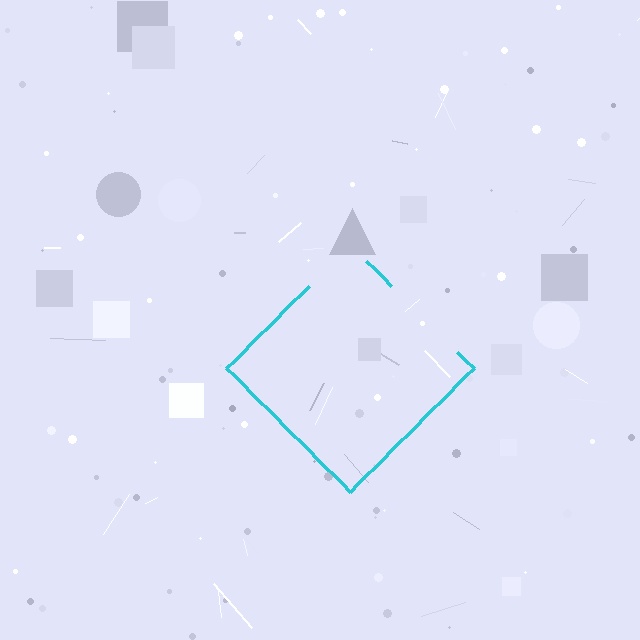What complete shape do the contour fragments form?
The contour fragments form a diamond.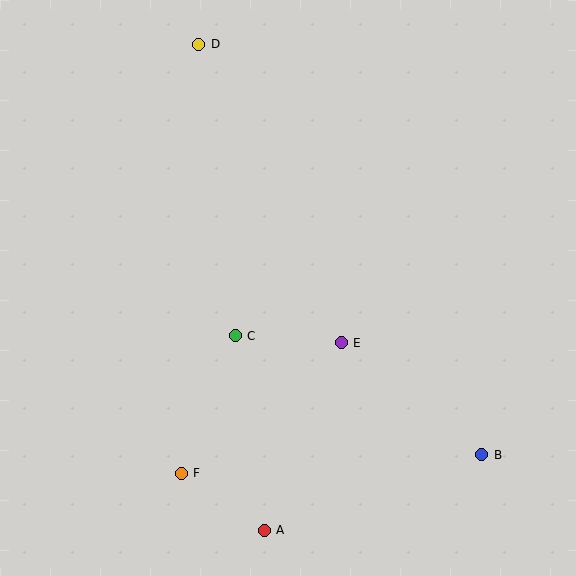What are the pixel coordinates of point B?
Point B is at (482, 455).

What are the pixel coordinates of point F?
Point F is at (181, 473).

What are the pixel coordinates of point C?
Point C is at (235, 336).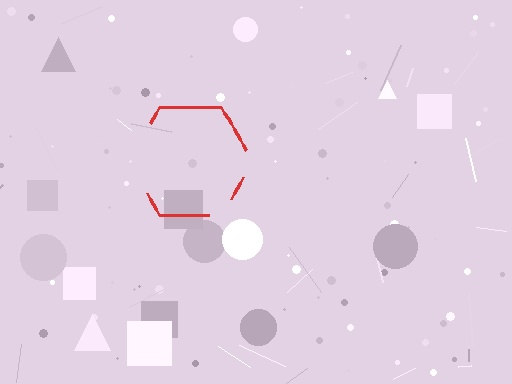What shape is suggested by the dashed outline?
The dashed outline suggests a hexagon.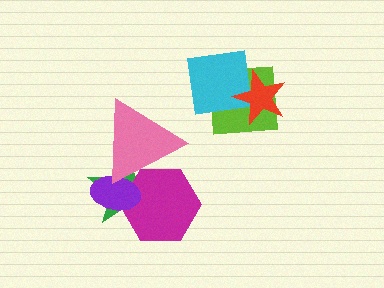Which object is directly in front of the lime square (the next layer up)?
The cyan square is directly in front of the lime square.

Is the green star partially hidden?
Yes, it is partially covered by another shape.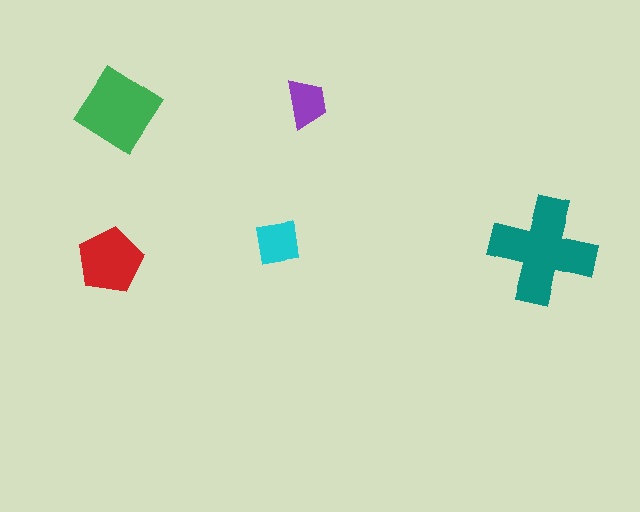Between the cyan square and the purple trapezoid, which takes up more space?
The cyan square.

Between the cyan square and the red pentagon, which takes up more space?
The red pentagon.